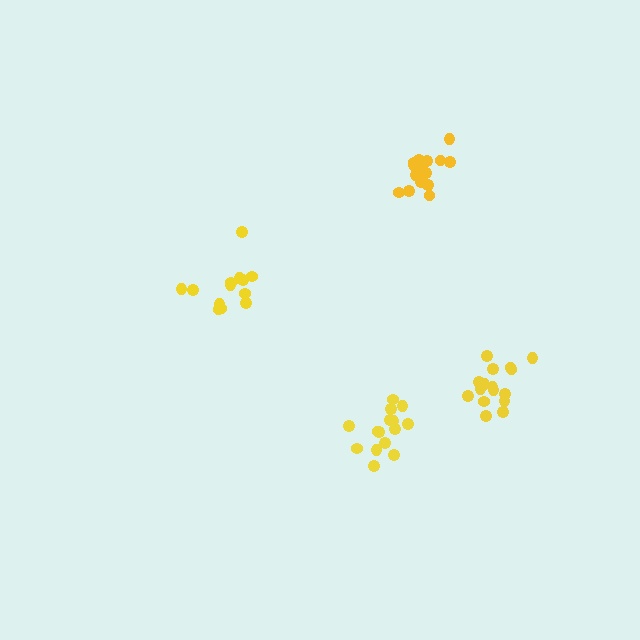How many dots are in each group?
Group 1: 15 dots, Group 2: 13 dots, Group 3: 19 dots, Group 4: 17 dots (64 total).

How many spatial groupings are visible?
There are 4 spatial groupings.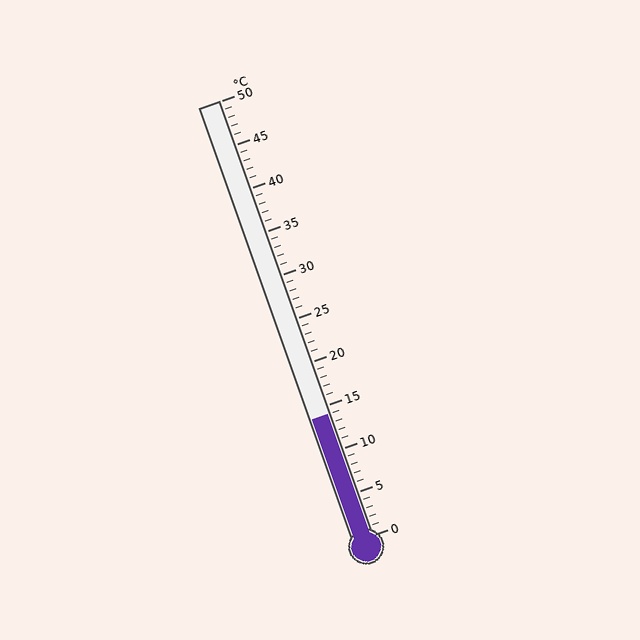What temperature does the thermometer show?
The thermometer shows approximately 14°C.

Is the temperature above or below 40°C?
The temperature is below 40°C.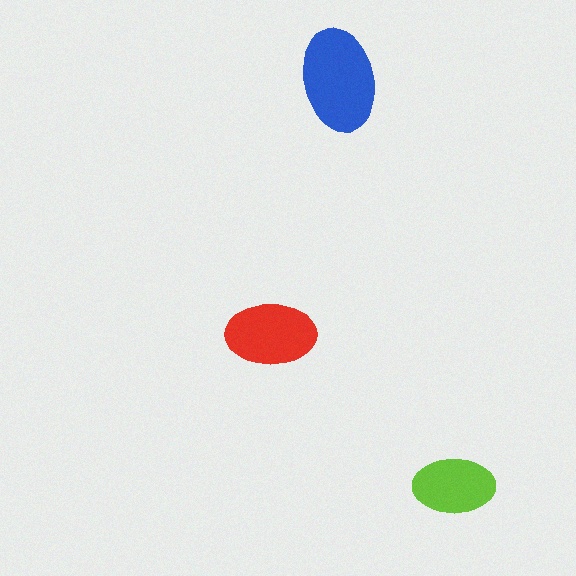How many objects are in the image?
There are 3 objects in the image.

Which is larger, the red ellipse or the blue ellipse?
The blue one.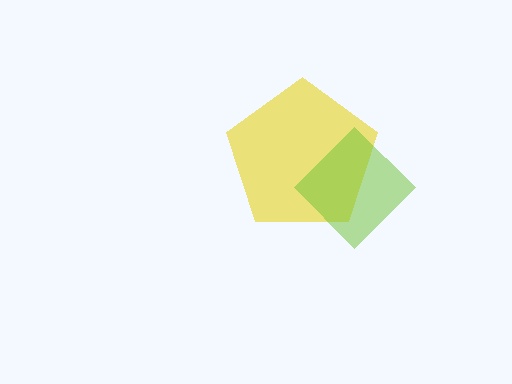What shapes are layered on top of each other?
The layered shapes are: a yellow pentagon, a lime diamond.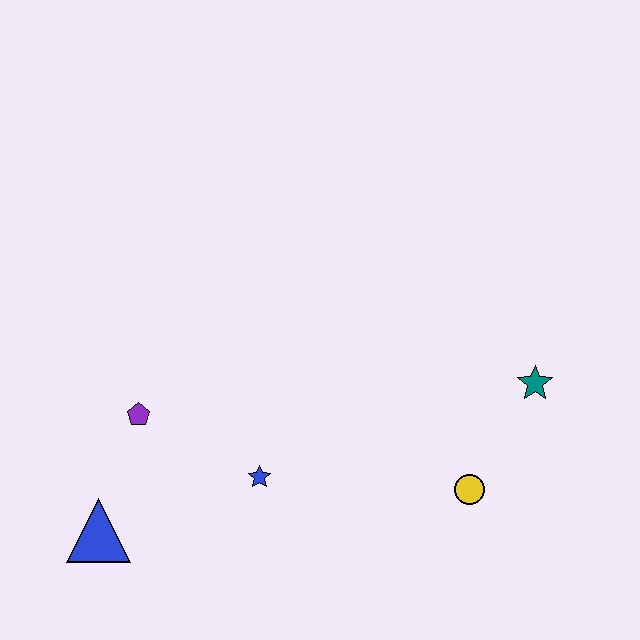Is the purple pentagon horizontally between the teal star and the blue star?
No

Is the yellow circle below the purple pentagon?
Yes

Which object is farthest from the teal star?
The blue triangle is farthest from the teal star.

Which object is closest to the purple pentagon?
The blue triangle is closest to the purple pentagon.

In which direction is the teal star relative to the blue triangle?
The teal star is to the right of the blue triangle.